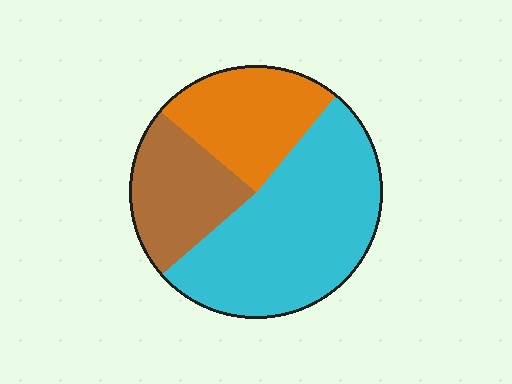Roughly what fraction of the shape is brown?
Brown covers 23% of the shape.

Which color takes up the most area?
Cyan, at roughly 50%.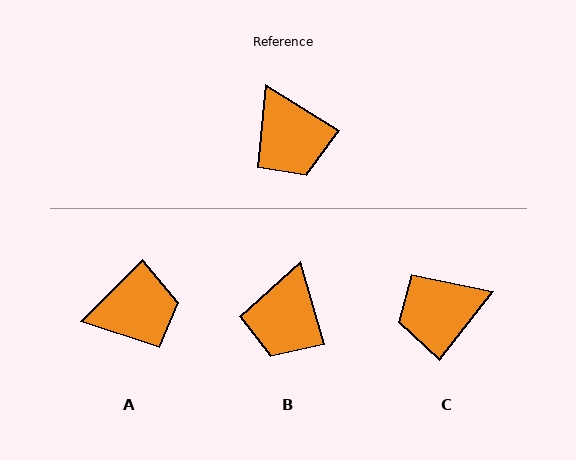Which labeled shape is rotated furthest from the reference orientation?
C, about 96 degrees away.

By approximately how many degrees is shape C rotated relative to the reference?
Approximately 96 degrees clockwise.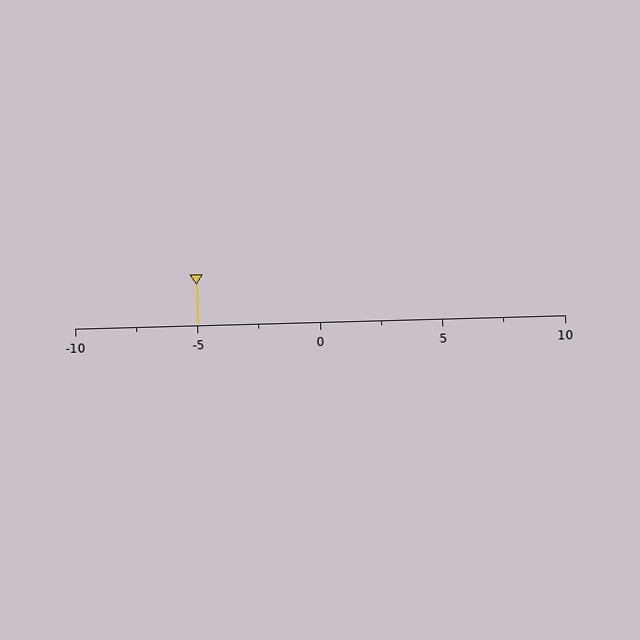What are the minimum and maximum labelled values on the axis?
The axis runs from -10 to 10.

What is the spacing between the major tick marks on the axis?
The major ticks are spaced 5 apart.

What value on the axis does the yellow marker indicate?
The marker indicates approximately -5.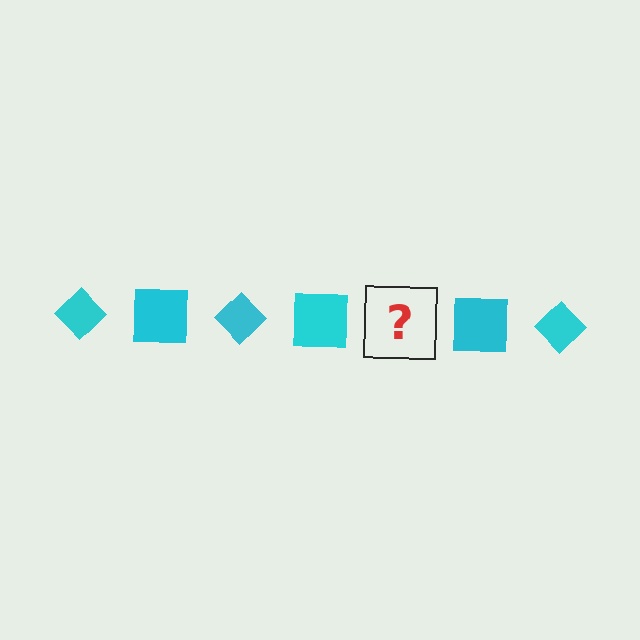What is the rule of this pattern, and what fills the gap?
The rule is that the pattern cycles through diamond, square shapes in cyan. The gap should be filled with a cyan diamond.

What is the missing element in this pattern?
The missing element is a cyan diamond.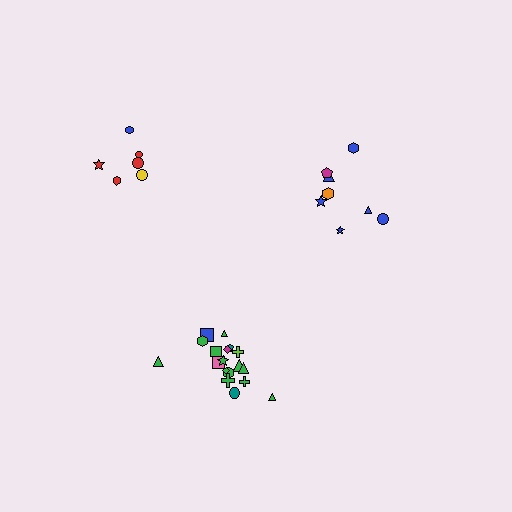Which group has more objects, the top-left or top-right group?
The top-right group.